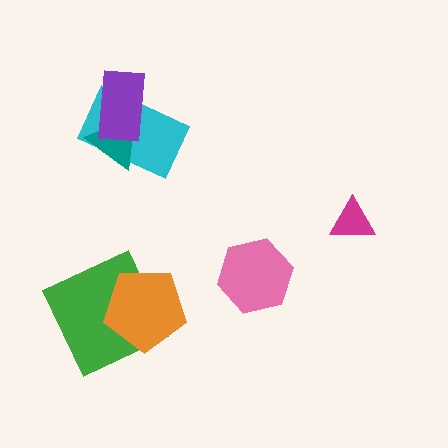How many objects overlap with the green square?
1 object overlaps with the green square.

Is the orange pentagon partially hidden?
No, no other shape covers it.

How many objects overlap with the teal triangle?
2 objects overlap with the teal triangle.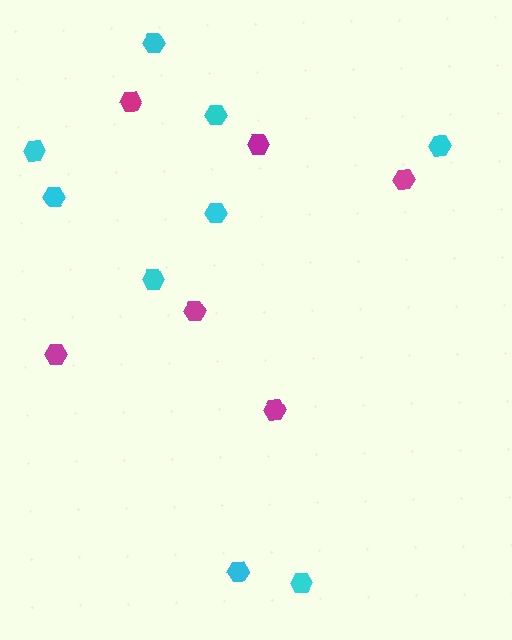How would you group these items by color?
There are 2 groups: one group of magenta hexagons (6) and one group of cyan hexagons (9).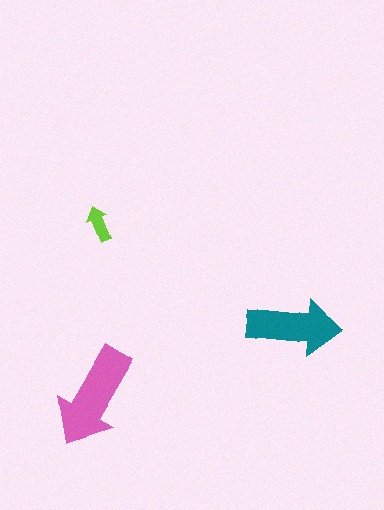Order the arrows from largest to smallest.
the pink one, the teal one, the lime one.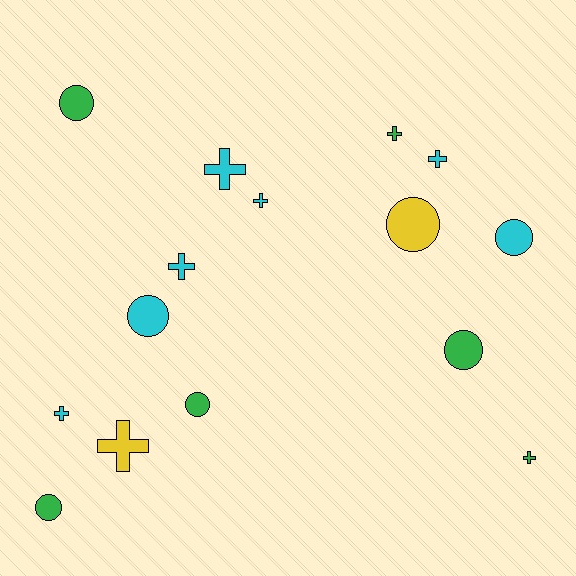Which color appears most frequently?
Cyan, with 7 objects.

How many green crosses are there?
There are 2 green crosses.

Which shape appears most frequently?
Cross, with 8 objects.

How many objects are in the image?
There are 15 objects.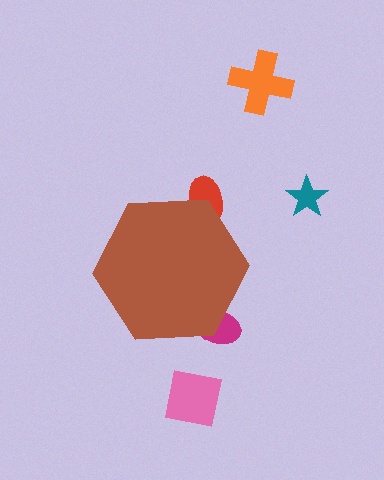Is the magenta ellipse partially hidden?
Yes, the magenta ellipse is partially hidden behind the brown hexagon.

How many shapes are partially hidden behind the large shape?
2 shapes are partially hidden.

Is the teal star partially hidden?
No, the teal star is fully visible.